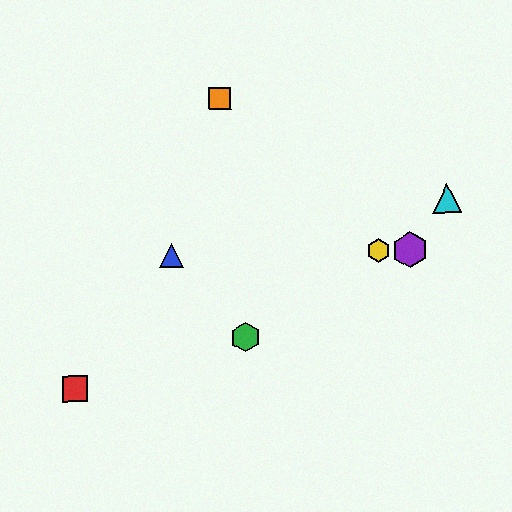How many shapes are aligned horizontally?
3 shapes (the blue triangle, the yellow hexagon, the purple hexagon) are aligned horizontally.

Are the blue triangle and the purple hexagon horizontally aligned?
Yes, both are at y≈256.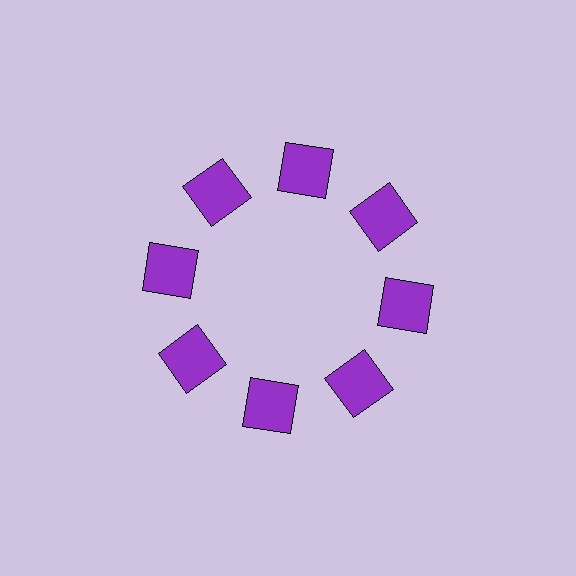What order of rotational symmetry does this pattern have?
This pattern has 8-fold rotational symmetry.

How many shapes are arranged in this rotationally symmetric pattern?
There are 8 shapes, arranged in 8 groups of 1.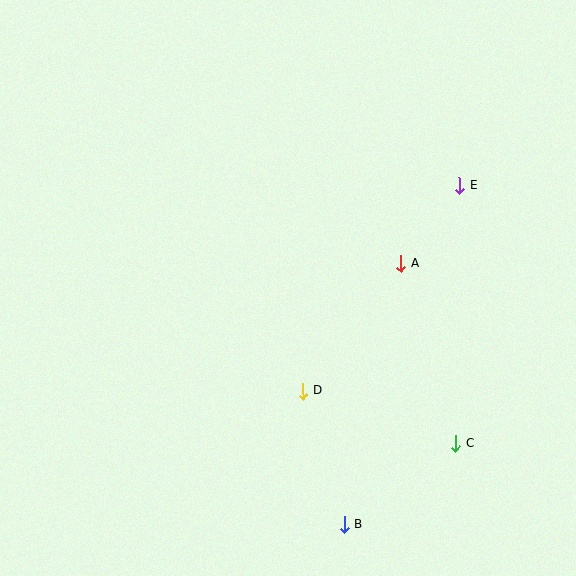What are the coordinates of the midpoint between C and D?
The midpoint between C and D is at (380, 417).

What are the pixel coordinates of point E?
Point E is at (460, 186).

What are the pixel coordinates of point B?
Point B is at (344, 525).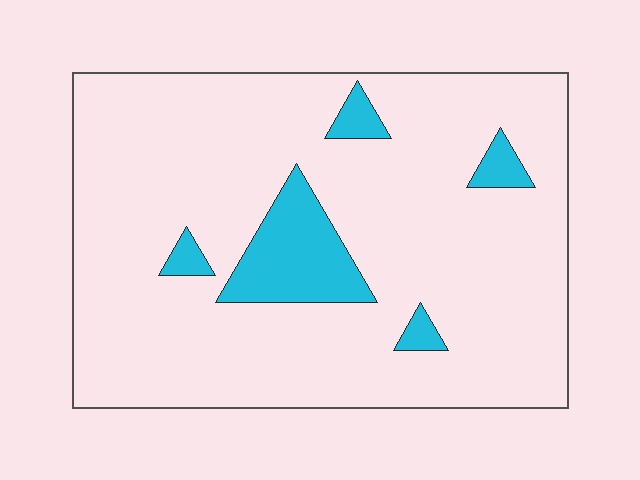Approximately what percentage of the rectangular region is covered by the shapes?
Approximately 10%.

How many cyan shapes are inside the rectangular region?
5.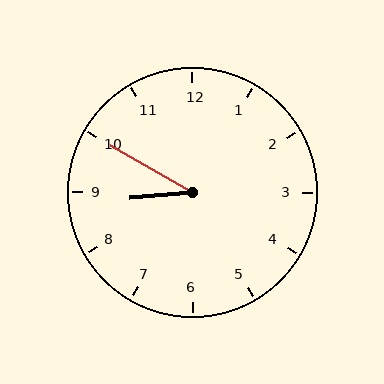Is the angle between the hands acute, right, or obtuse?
It is acute.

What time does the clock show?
8:50.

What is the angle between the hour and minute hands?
Approximately 35 degrees.